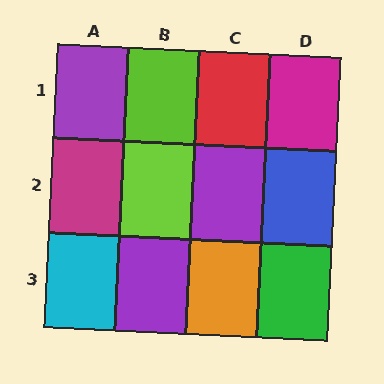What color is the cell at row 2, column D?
Blue.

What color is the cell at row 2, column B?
Lime.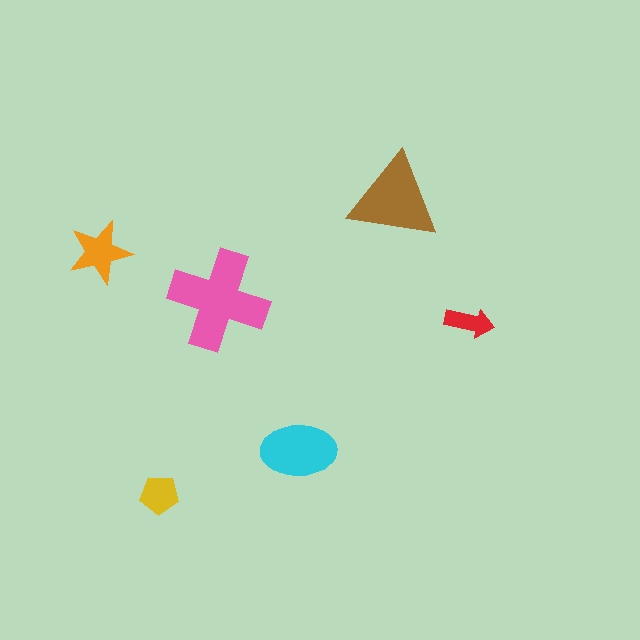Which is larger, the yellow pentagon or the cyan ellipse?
The cyan ellipse.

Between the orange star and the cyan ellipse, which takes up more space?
The cyan ellipse.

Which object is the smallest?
The red arrow.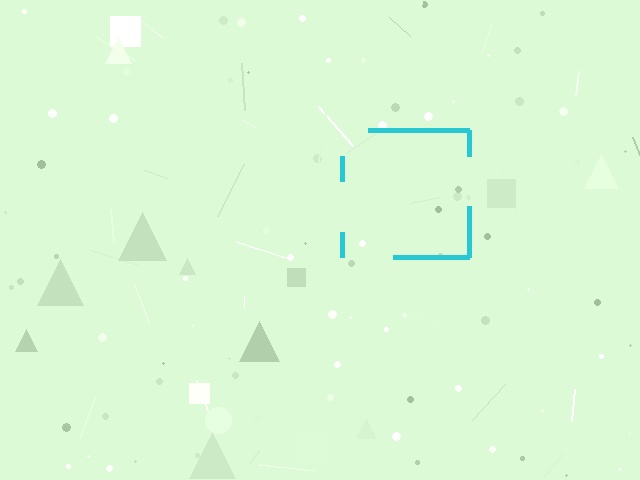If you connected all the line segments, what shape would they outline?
They would outline a square.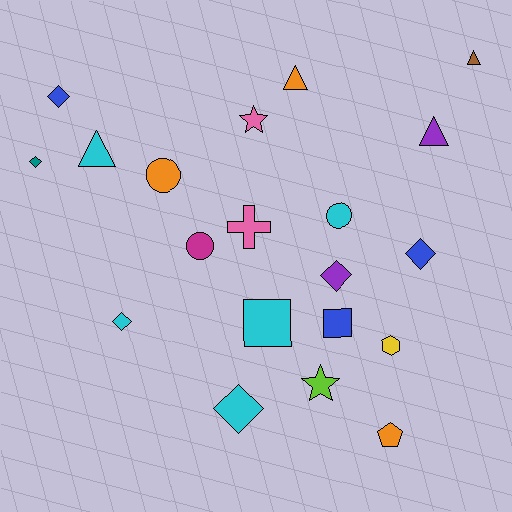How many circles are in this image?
There are 3 circles.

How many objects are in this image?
There are 20 objects.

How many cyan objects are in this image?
There are 5 cyan objects.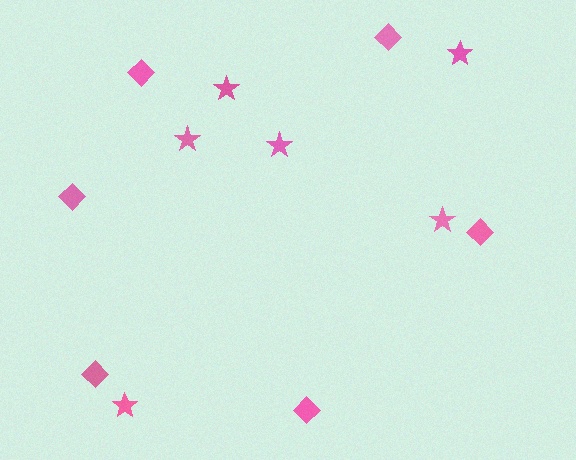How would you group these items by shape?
There are 2 groups: one group of stars (6) and one group of diamonds (6).